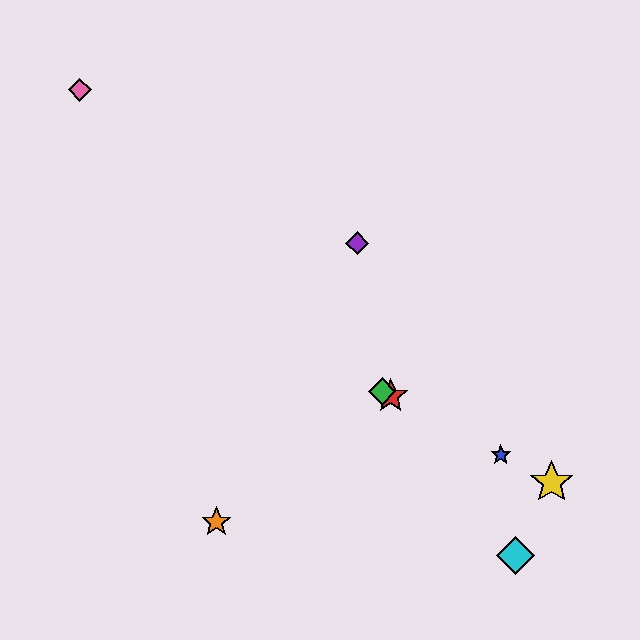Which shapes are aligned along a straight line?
The red star, the blue star, the green diamond, the yellow star are aligned along a straight line.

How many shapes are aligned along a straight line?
4 shapes (the red star, the blue star, the green diamond, the yellow star) are aligned along a straight line.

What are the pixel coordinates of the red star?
The red star is at (391, 396).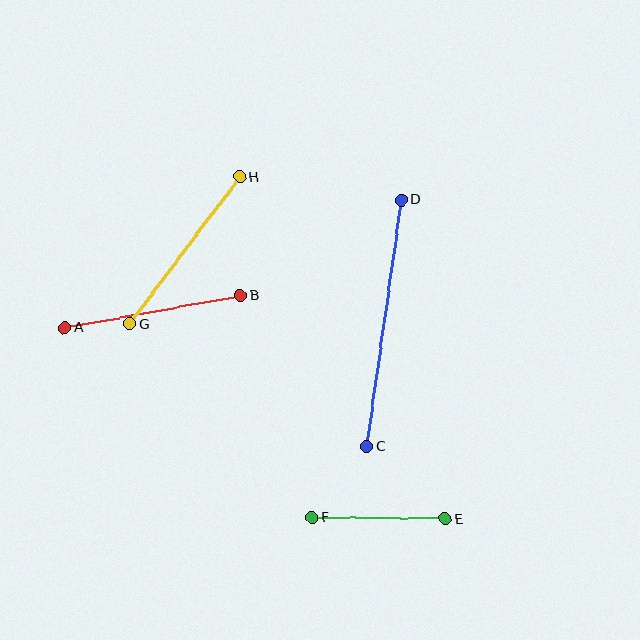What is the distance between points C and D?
The distance is approximately 249 pixels.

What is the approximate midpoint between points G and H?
The midpoint is at approximately (185, 251) pixels.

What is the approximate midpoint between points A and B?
The midpoint is at approximately (153, 312) pixels.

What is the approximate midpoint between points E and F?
The midpoint is at approximately (379, 518) pixels.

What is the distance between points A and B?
The distance is approximately 178 pixels.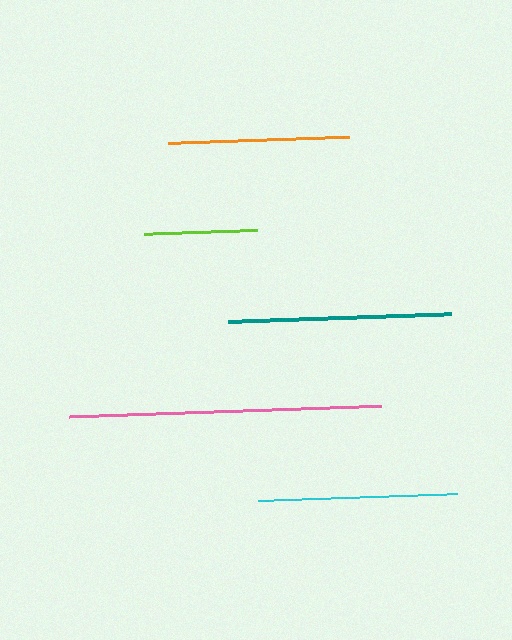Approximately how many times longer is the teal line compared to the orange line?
The teal line is approximately 1.2 times the length of the orange line.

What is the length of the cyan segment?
The cyan segment is approximately 199 pixels long.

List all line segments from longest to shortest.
From longest to shortest: pink, teal, cyan, orange, lime.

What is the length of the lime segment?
The lime segment is approximately 113 pixels long.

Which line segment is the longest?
The pink line is the longest at approximately 312 pixels.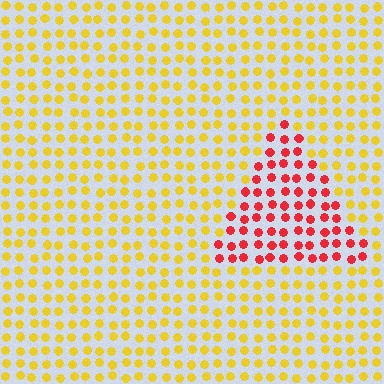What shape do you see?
I see a triangle.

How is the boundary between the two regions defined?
The boundary is defined purely by a slight shift in hue (about 56 degrees). Spacing, size, and orientation are identical on both sides.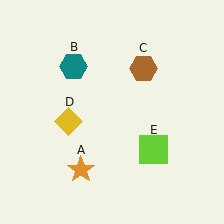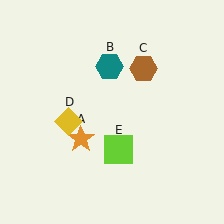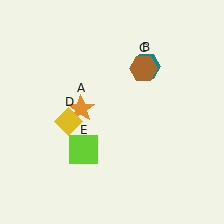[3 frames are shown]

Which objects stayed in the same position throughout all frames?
Brown hexagon (object C) and yellow diamond (object D) remained stationary.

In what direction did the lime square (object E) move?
The lime square (object E) moved left.